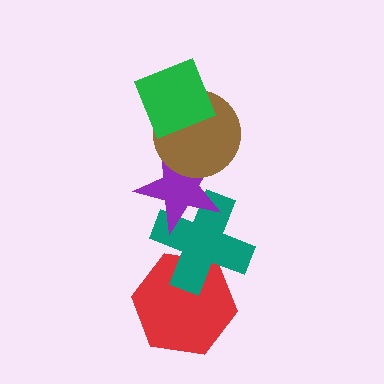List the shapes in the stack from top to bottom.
From top to bottom: the green diamond, the brown circle, the purple star, the teal cross, the red hexagon.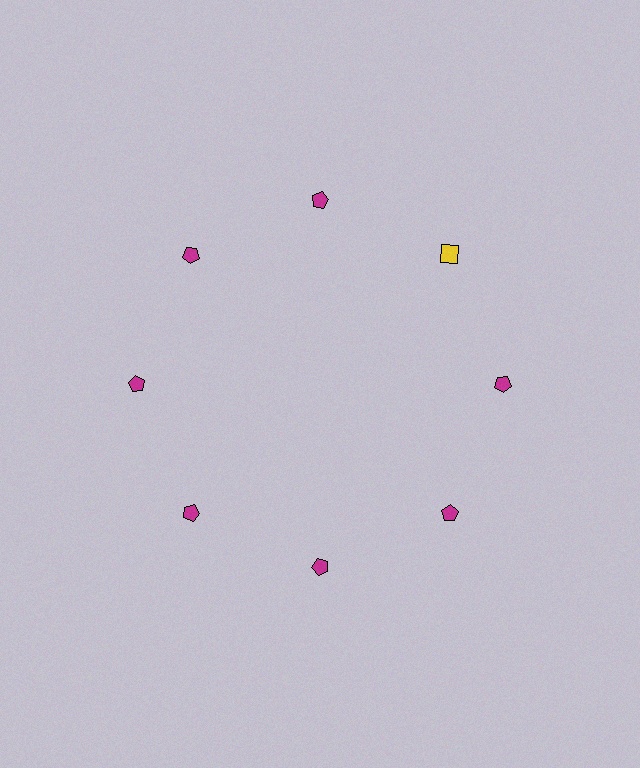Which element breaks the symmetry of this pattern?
The yellow square at roughly the 2 o'clock position breaks the symmetry. All other shapes are magenta pentagons.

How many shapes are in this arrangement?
There are 8 shapes arranged in a ring pattern.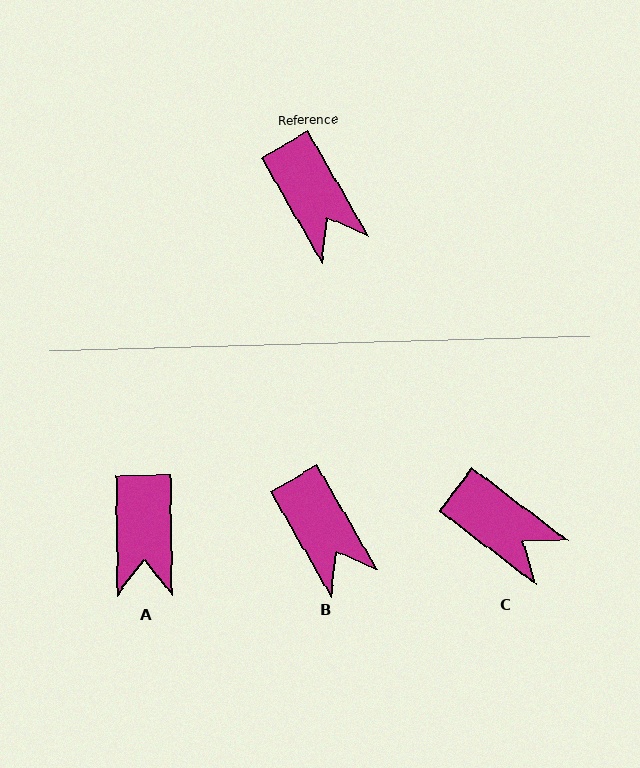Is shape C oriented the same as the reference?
No, it is off by about 23 degrees.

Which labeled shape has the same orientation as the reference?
B.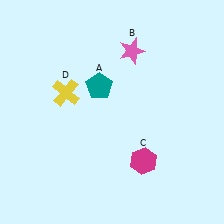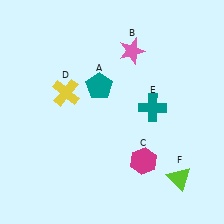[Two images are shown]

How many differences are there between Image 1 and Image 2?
There are 2 differences between the two images.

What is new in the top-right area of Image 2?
A teal cross (E) was added in the top-right area of Image 2.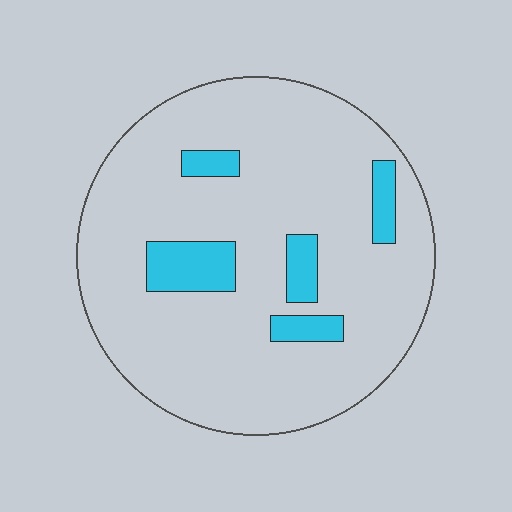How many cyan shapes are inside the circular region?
5.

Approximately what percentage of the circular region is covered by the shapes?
Approximately 10%.